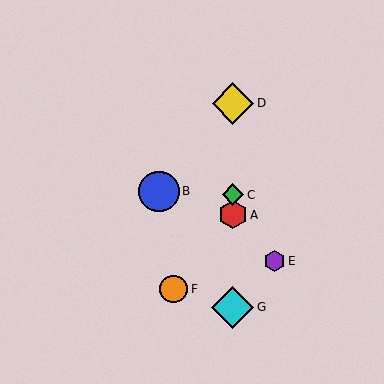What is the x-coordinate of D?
Object D is at x≈233.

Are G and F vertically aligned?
No, G is at x≈233 and F is at x≈174.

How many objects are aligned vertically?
4 objects (A, C, D, G) are aligned vertically.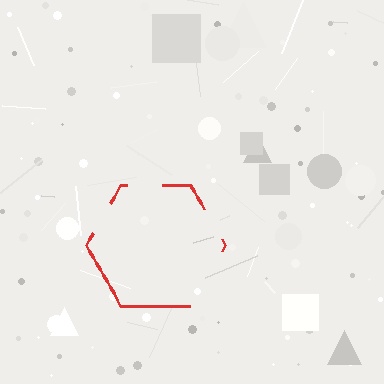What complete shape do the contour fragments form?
The contour fragments form a hexagon.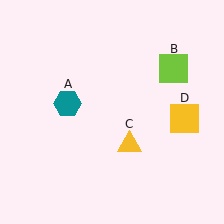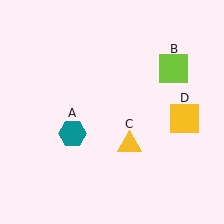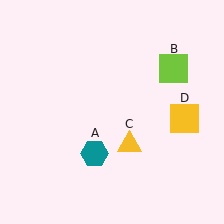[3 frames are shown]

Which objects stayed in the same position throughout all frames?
Lime square (object B) and yellow triangle (object C) and yellow square (object D) remained stationary.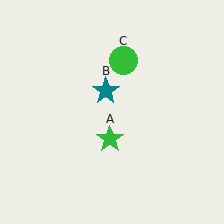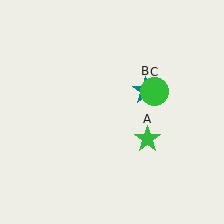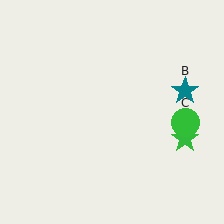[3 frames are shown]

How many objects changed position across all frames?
3 objects changed position: green star (object A), teal star (object B), green circle (object C).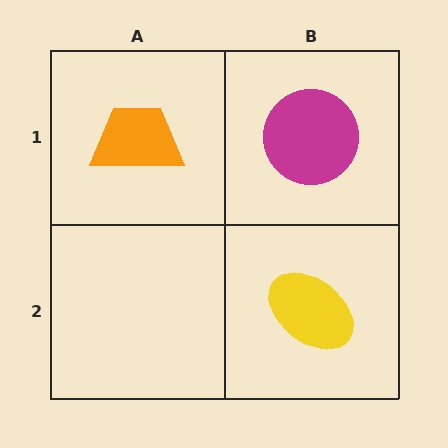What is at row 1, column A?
An orange trapezoid.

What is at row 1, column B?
A magenta circle.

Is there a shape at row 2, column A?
No, that cell is empty.